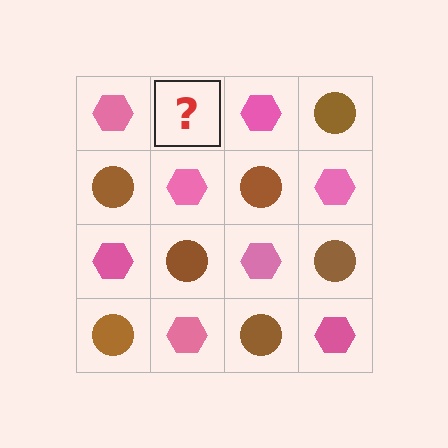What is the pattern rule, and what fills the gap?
The rule is that it alternates pink hexagon and brown circle in a checkerboard pattern. The gap should be filled with a brown circle.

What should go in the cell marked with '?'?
The missing cell should contain a brown circle.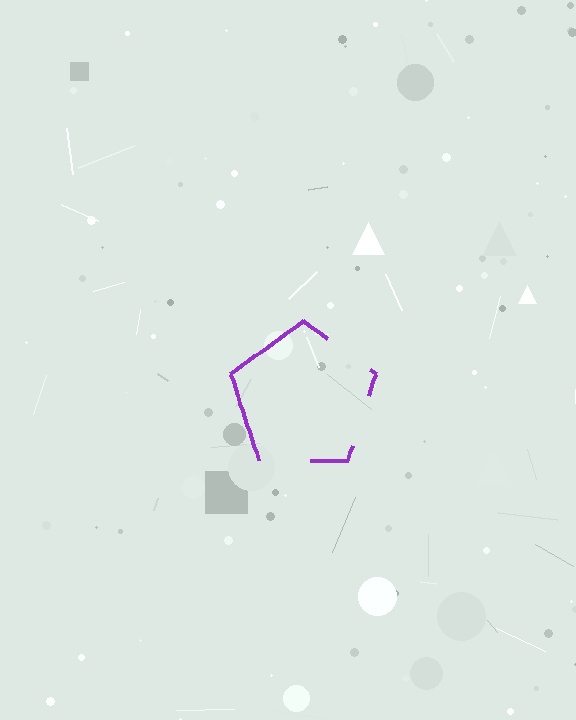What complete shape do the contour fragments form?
The contour fragments form a pentagon.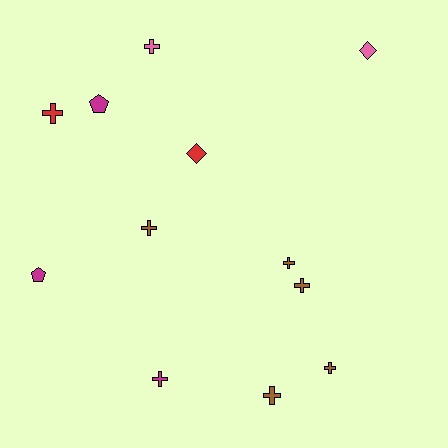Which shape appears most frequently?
Cross, with 8 objects.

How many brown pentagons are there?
There are no brown pentagons.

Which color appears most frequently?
Brown, with 5 objects.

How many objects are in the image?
There are 12 objects.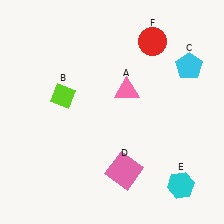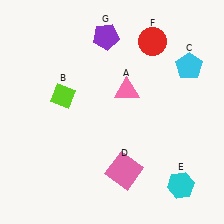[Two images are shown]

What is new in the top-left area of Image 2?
A purple pentagon (G) was added in the top-left area of Image 2.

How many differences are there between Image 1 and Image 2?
There is 1 difference between the two images.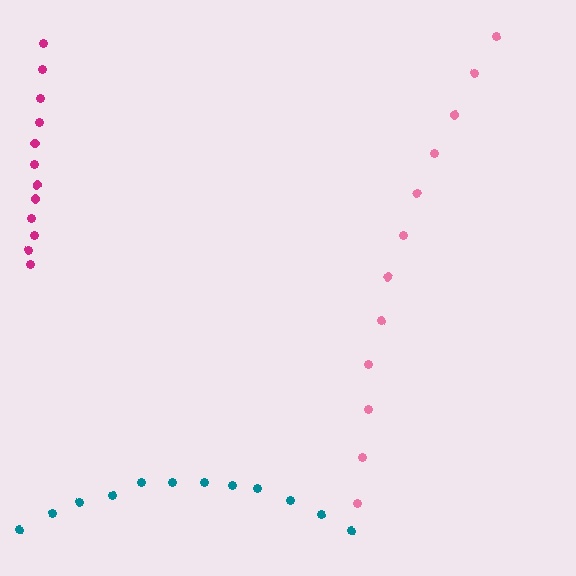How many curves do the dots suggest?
There are 3 distinct paths.